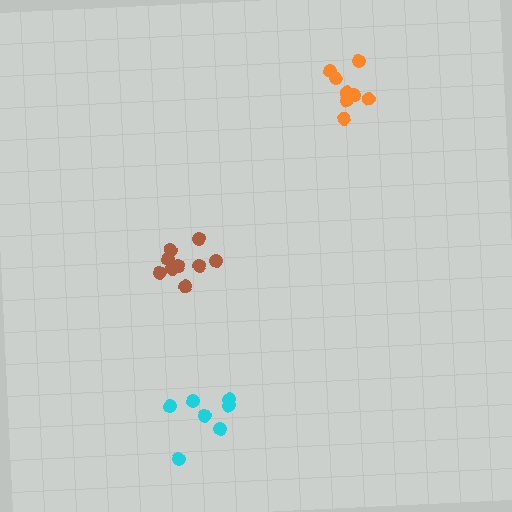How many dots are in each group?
Group 1: 8 dots, Group 2: 7 dots, Group 3: 9 dots (24 total).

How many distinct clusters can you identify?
There are 3 distinct clusters.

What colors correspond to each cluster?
The clusters are colored: orange, cyan, brown.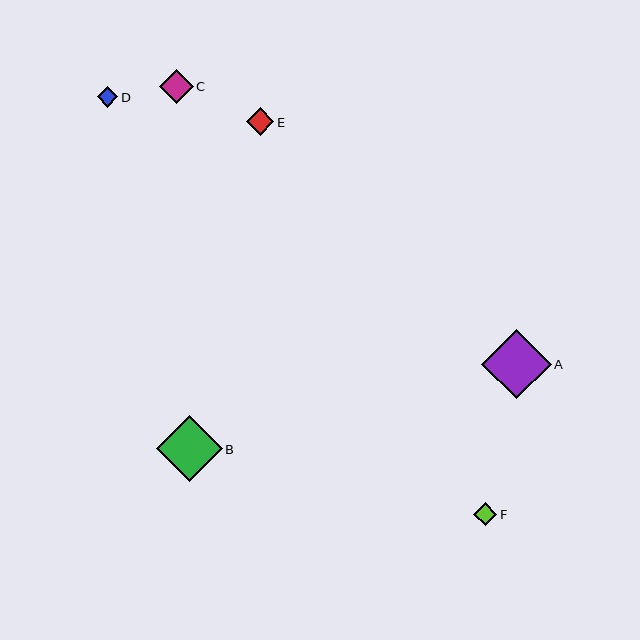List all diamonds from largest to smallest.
From largest to smallest: A, B, C, E, F, D.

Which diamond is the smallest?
Diamond D is the smallest with a size of approximately 20 pixels.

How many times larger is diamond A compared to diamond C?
Diamond A is approximately 2.1 times the size of diamond C.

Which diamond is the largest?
Diamond A is the largest with a size of approximately 69 pixels.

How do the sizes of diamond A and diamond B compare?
Diamond A and diamond B are approximately the same size.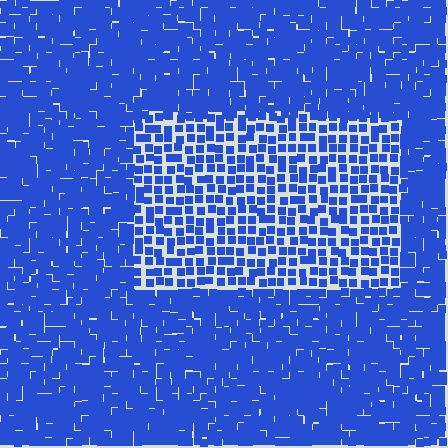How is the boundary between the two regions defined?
The boundary is defined by a change in element density (approximately 1.9x ratio). All elements are the same color, size, and shape.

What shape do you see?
I see a rectangle.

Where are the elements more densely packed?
The elements are more densely packed outside the rectangle boundary.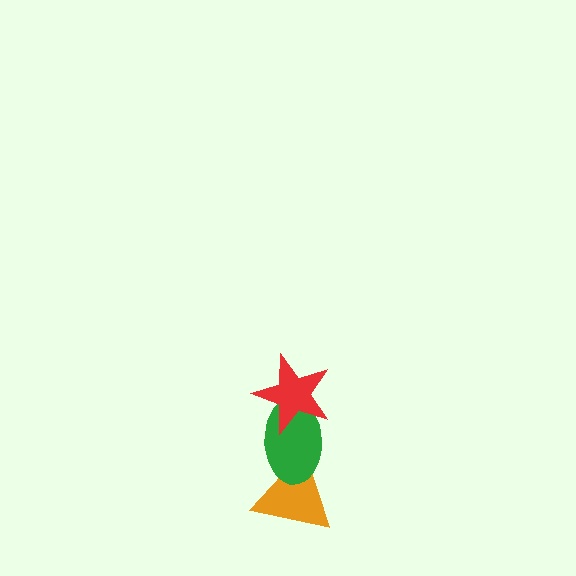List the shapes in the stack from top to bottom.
From top to bottom: the red star, the green ellipse, the orange triangle.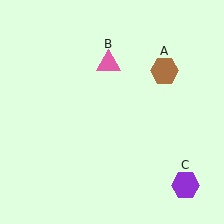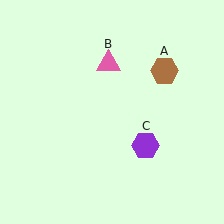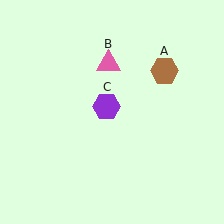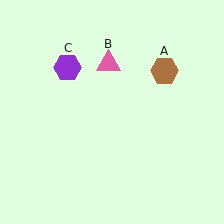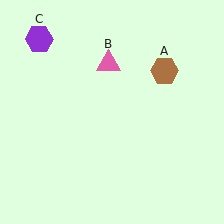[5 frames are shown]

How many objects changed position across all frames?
1 object changed position: purple hexagon (object C).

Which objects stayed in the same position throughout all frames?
Brown hexagon (object A) and pink triangle (object B) remained stationary.